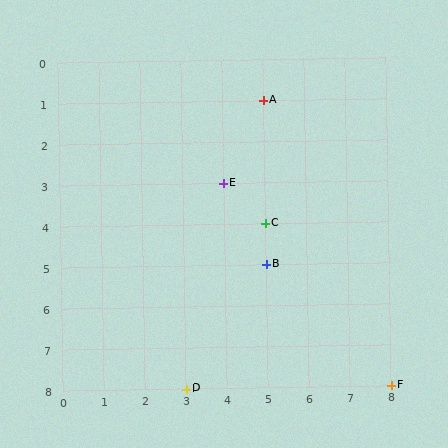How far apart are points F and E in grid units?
Points F and E are 4 columns and 5 rows apart (about 6.4 grid units diagonally).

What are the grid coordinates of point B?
Point B is at grid coordinates (5, 5).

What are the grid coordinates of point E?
Point E is at grid coordinates (4, 3).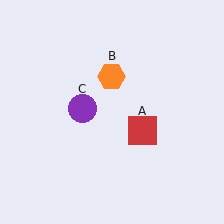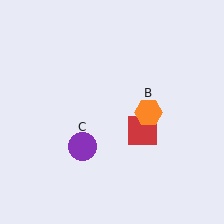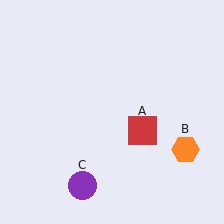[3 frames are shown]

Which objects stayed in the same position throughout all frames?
Red square (object A) remained stationary.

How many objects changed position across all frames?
2 objects changed position: orange hexagon (object B), purple circle (object C).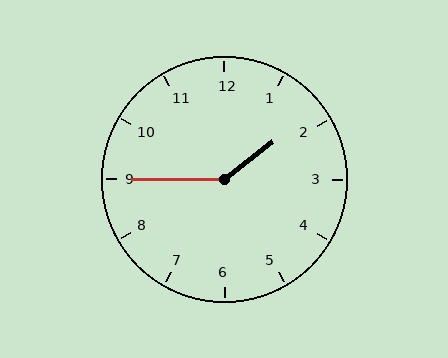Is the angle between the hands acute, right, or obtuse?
It is obtuse.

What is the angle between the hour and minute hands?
Approximately 142 degrees.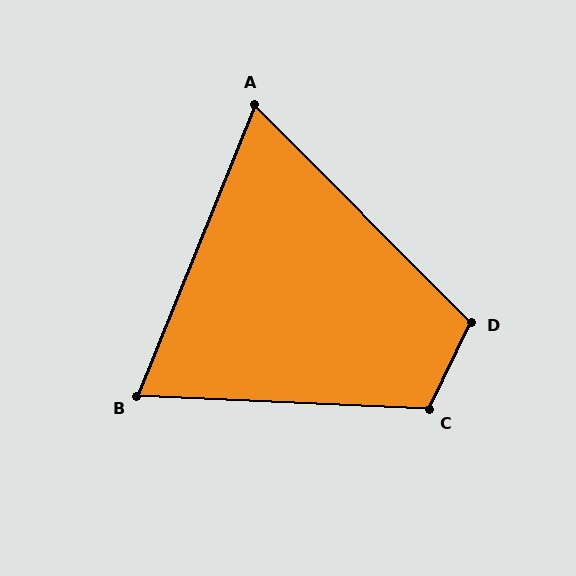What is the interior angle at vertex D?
Approximately 109 degrees (obtuse).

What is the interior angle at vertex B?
Approximately 71 degrees (acute).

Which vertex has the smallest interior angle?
A, at approximately 67 degrees.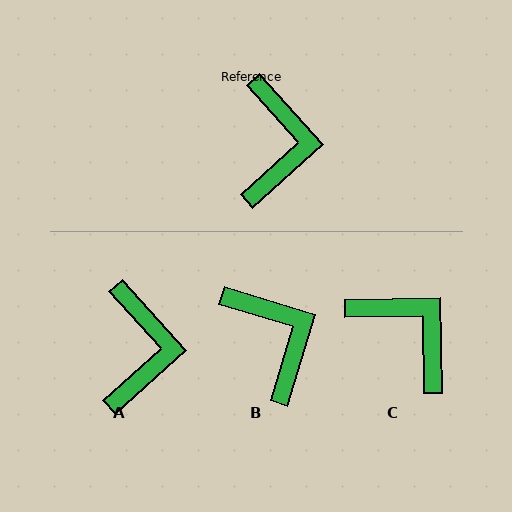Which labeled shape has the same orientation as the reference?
A.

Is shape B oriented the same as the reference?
No, it is off by about 31 degrees.